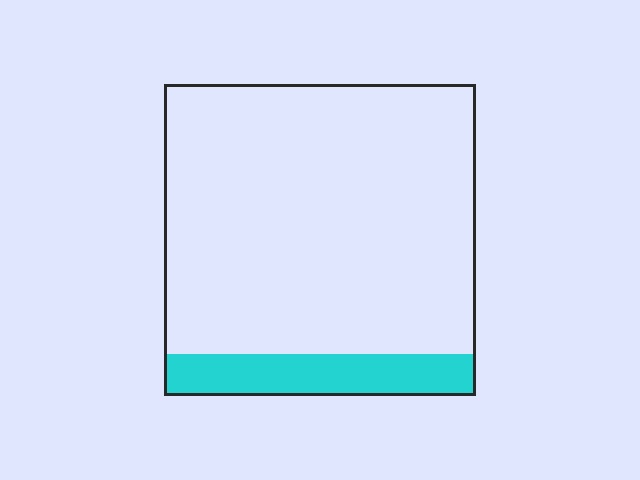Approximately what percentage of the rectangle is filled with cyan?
Approximately 15%.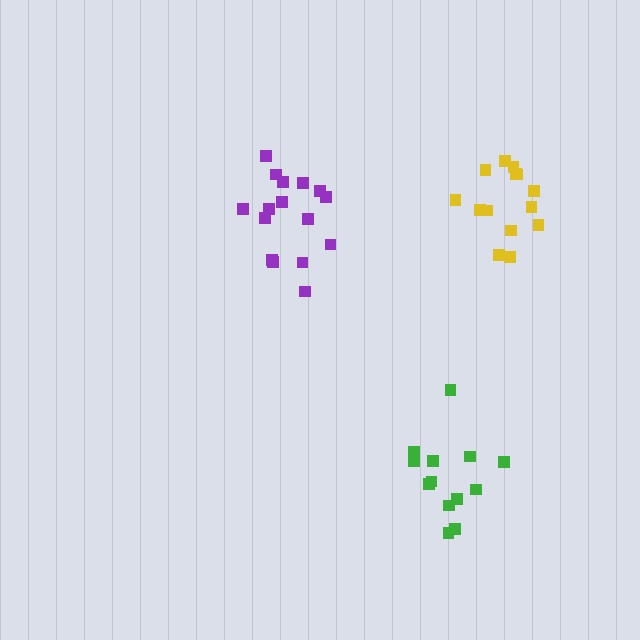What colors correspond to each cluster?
The clusters are colored: yellow, purple, green.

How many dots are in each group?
Group 1: 14 dots, Group 2: 16 dots, Group 3: 13 dots (43 total).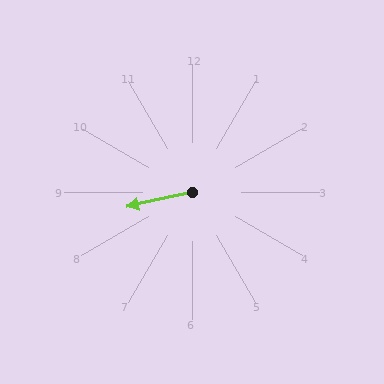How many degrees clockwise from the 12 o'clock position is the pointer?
Approximately 258 degrees.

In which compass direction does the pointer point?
West.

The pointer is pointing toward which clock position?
Roughly 9 o'clock.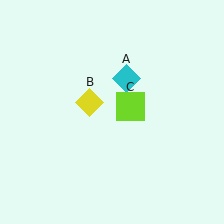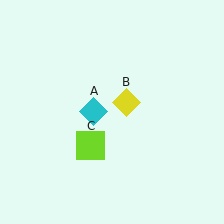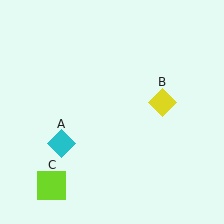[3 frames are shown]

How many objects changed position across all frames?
3 objects changed position: cyan diamond (object A), yellow diamond (object B), lime square (object C).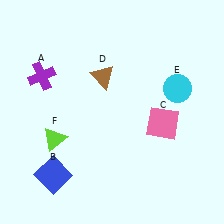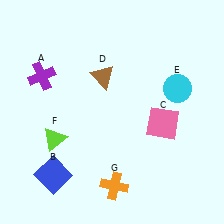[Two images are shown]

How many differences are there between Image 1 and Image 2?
There is 1 difference between the two images.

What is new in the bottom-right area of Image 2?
An orange cross (G) was added in the bottom-right area of Image 2.